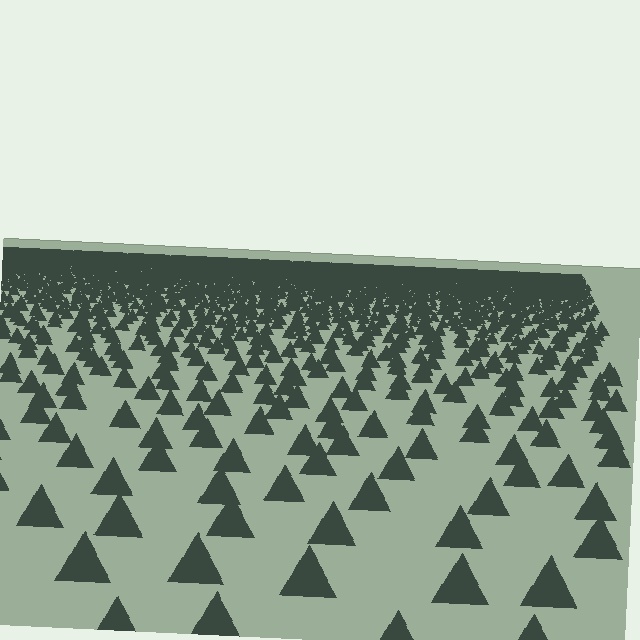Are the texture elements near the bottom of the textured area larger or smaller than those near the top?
Larger. Near the bottom, elements are closer to the viewer and appear at a bigger on-screen size.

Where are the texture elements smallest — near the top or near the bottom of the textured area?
Near the top.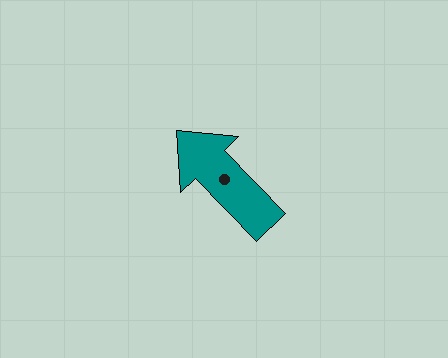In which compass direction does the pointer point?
Northwest.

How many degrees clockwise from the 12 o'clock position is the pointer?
Approximately 316 degrees.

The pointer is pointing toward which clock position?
Roughly 11 o'clock.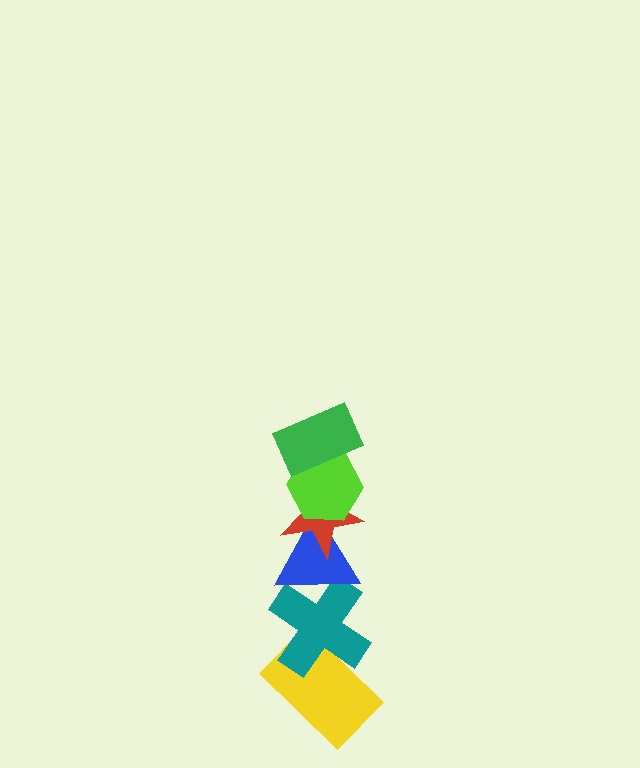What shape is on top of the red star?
The lime hexagon is on top of the red star.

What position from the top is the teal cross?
The teal cross is 5th from the top.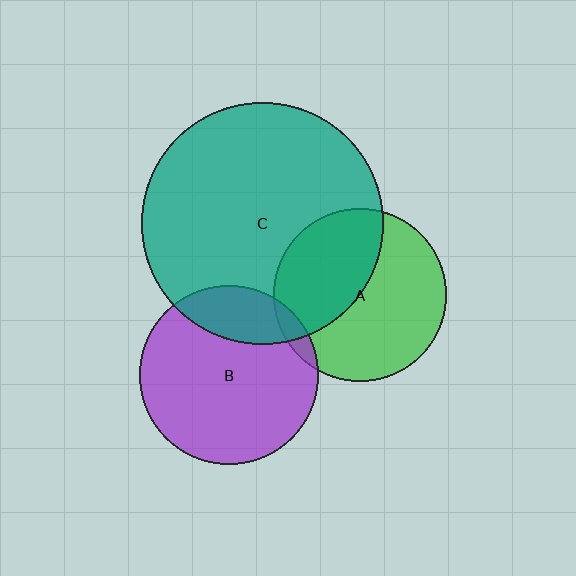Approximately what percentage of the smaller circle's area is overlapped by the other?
Approximately 5%.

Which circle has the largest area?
Circle C (teal).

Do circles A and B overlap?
Yes.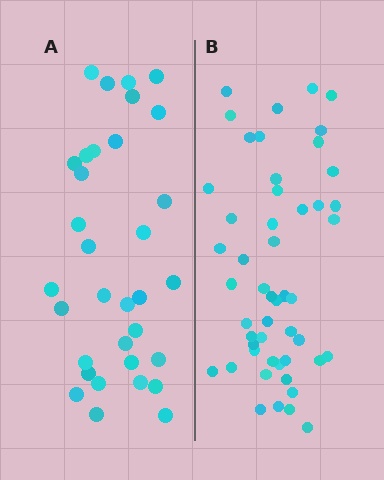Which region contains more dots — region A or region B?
Region B (the right region) has more dots.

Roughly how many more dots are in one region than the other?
Region B has approximately 15 more dots than region A.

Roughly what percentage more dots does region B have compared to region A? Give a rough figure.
About 50% more.